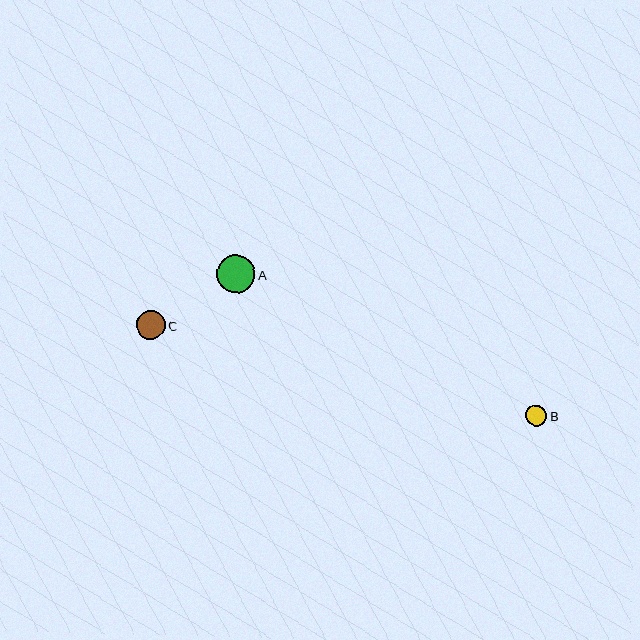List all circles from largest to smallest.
From largest to smallest: A, C, B.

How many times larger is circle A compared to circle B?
Circle A is approximately 1.8 times the size of circle B.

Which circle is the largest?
Circle A is the largest with a size of approximately 39 pixels.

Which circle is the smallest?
Circle B is the smallest with a size of approximately 21 pixels.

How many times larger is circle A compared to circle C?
Circle A is approximately 1.3 times the size of circle C.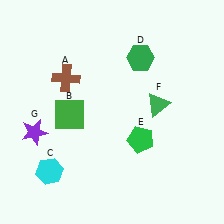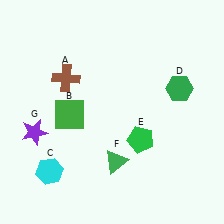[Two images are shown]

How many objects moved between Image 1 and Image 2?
2 objects moved between the two images.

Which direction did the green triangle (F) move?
The green triangle (F) moved down.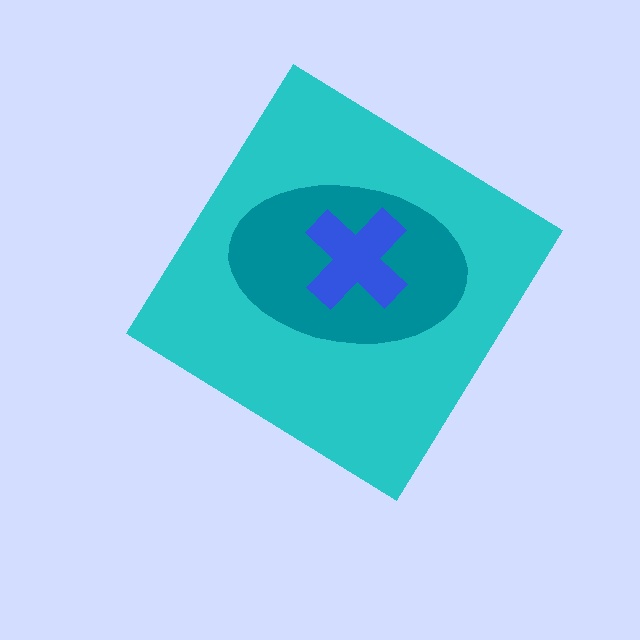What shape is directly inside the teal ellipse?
The blue cross.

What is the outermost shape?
The cyan diamond.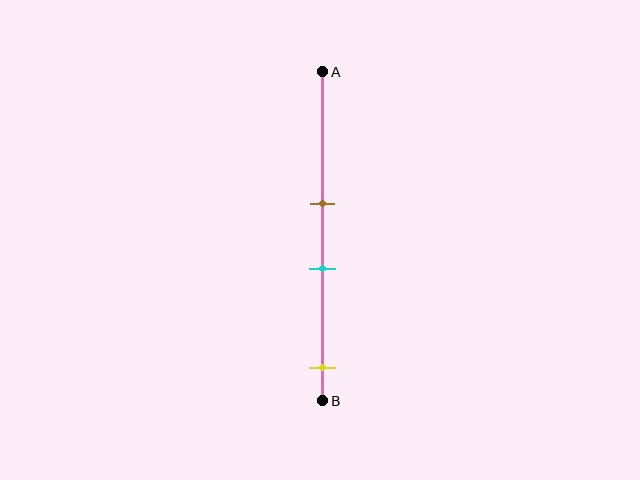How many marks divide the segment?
There are 3 marks dividing the segment.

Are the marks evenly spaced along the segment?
No, the marks are not evenly spaced.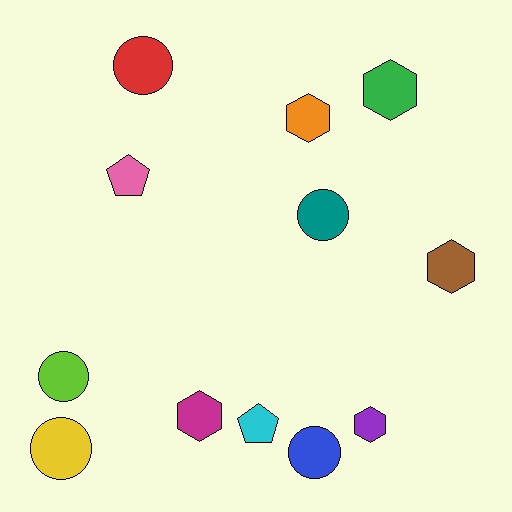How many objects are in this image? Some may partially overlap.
There are 12 objects.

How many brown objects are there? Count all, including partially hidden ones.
There is 1 brown object.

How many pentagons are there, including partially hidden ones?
There are 2 pentagons.